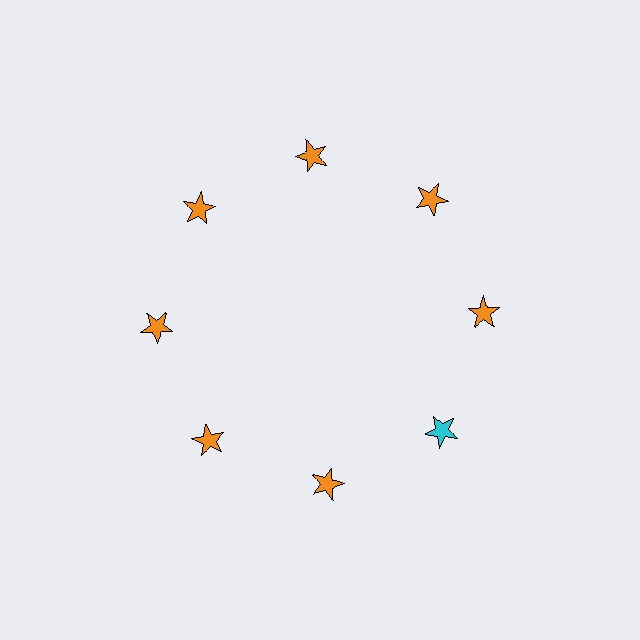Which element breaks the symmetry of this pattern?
The cyan star at roughly the 4 o'clock position breaks the symmetry. All other shapes are orange stars.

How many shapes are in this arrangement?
There are 8 shapes arranged in a ring pattern.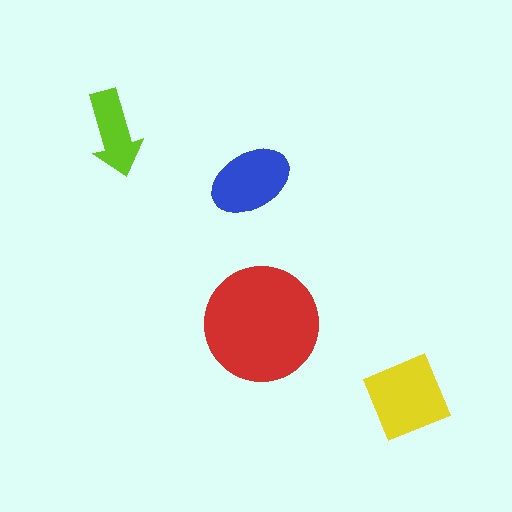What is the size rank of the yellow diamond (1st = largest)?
2nd.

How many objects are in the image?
There are 4 objects in the image.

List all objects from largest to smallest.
The red circle, the yellow diamond, the blue ellipse, the lime arrow.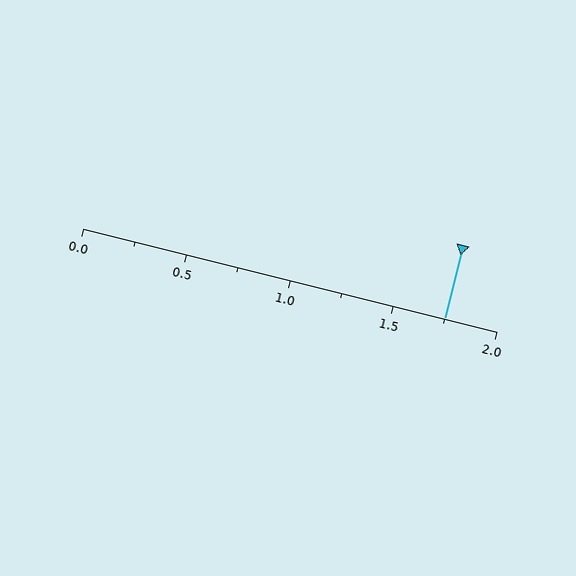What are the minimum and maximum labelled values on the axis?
The axis runs from 0.0 to 2.0.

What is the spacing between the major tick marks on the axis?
The major ticks are spaced 0.5 apart.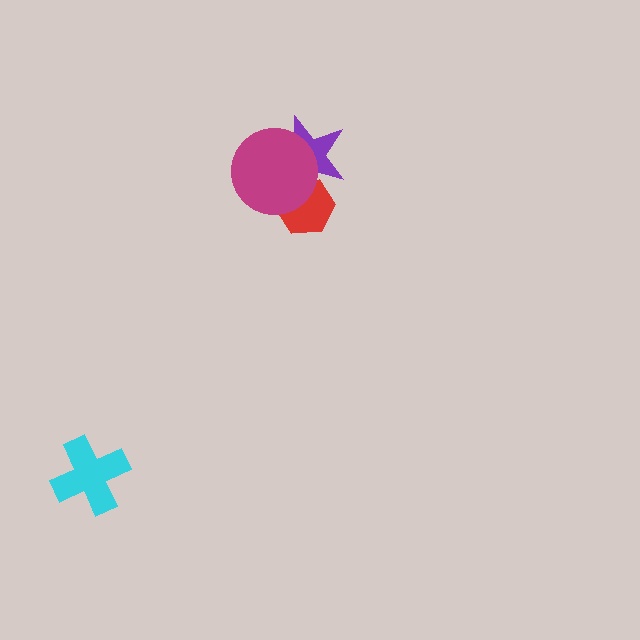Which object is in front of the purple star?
The magenta circle is in front of the purple star.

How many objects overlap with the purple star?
2 objects overlap with the purple star.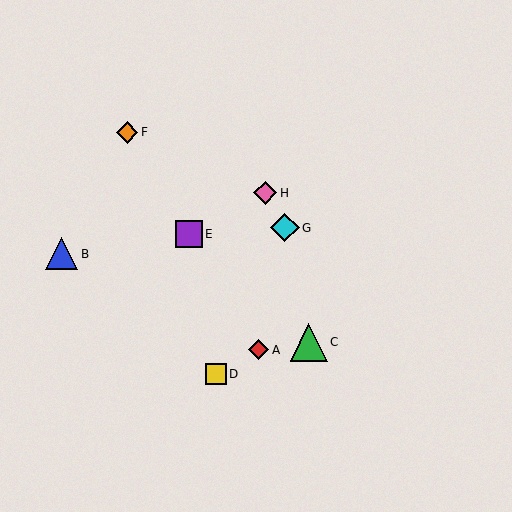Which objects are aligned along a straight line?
Objects A, E, F are aligned along a straight line.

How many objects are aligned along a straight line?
3 objects (A, E, F) are aligned along a straight line.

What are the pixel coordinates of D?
Object D is at (216, 374).